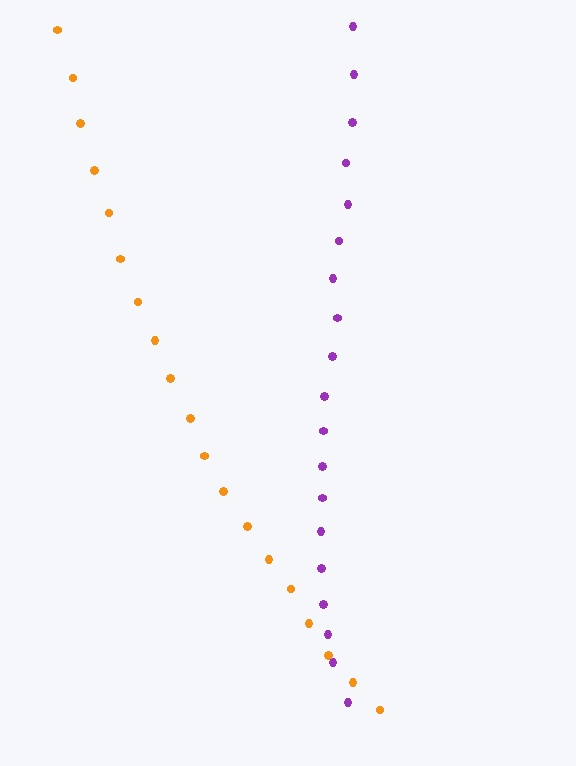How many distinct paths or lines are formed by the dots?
There are 2 distinct paths.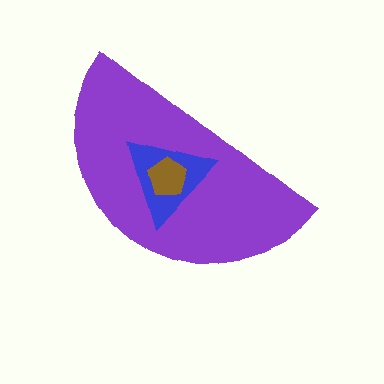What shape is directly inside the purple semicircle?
The blue triangle.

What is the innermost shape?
The brown pentagon.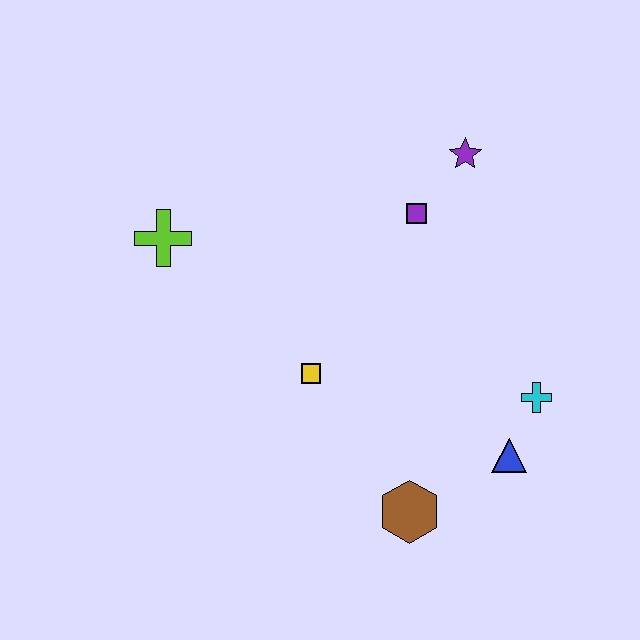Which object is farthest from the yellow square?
The purple star is farthest from the yellow square.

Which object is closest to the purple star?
The purple square is closest to the purple star.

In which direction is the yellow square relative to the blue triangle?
The yellow square is to the left of the blue triangle.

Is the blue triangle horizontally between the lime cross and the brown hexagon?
No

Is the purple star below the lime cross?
No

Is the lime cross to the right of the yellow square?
No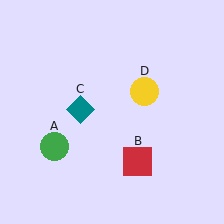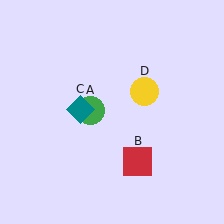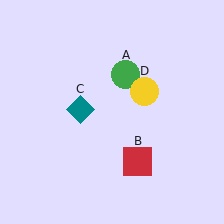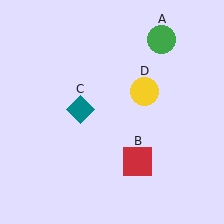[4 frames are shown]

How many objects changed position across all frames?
1 object changed position: green circle (object A).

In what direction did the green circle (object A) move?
The green circle (object A) moved up and to the right.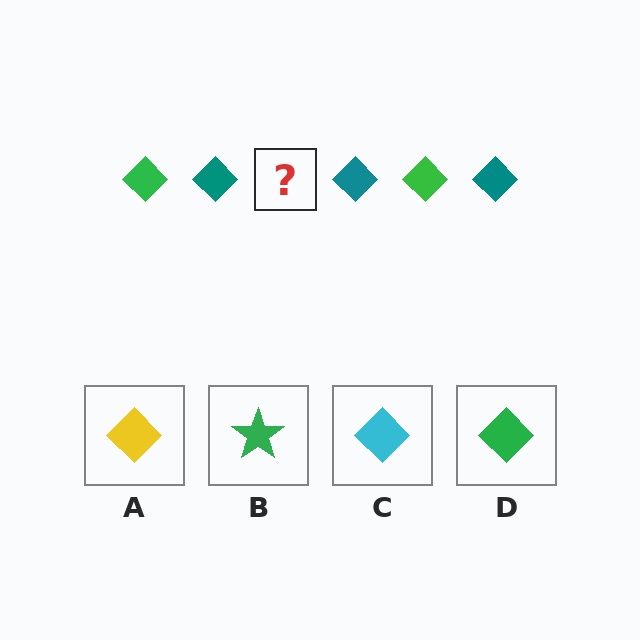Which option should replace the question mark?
Option D.